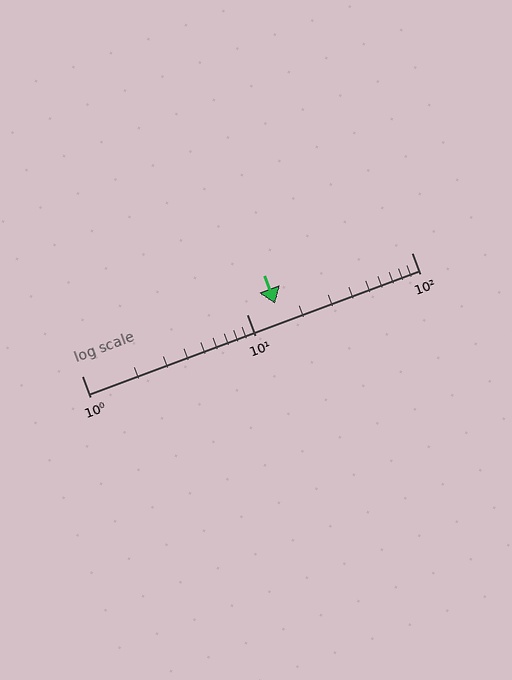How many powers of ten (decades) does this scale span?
The scale spans 2 decades, from 1 to 100.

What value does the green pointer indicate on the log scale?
The pointer indicates approximately 15.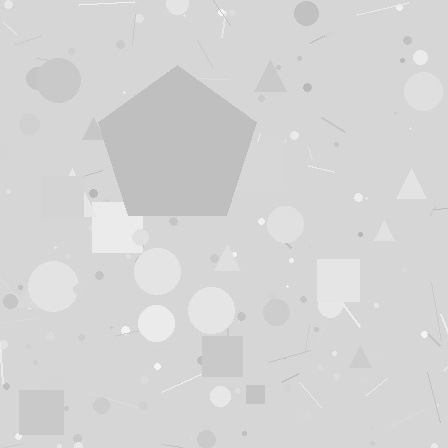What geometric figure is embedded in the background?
A pentagon is embedded in the background.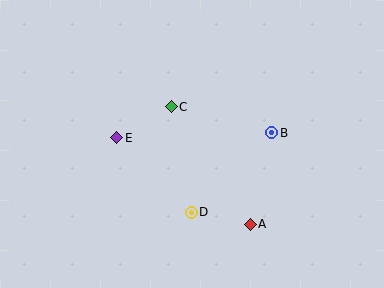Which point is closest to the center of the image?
Point C at (171, 107) is closest to the center.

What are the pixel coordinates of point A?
Point A is at (250, 224).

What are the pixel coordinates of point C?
Point C is at (171, 107).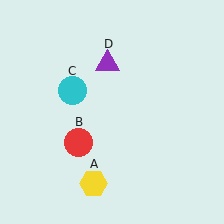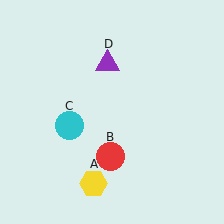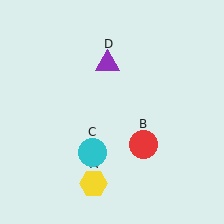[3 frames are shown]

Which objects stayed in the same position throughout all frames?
Yellow hexagon (object A) and purple triangle (object D) remained stationary.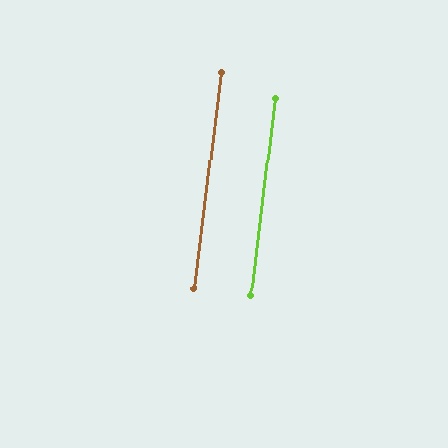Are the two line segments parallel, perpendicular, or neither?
Parallel — their directions differ by only 0.1°.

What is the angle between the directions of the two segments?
Approximately 0 degrees.